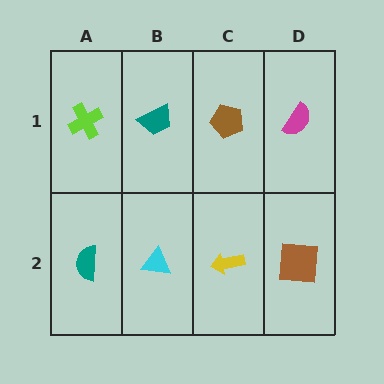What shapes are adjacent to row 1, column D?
A brown square (row 2, column D), a brown pentagon (row 1, column C).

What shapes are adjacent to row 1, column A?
A teal semicircle (row 2, column A), a teal trapezoid (row 1, column B).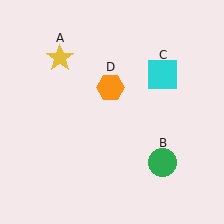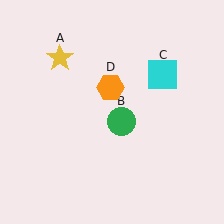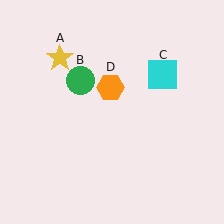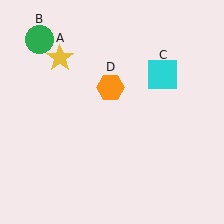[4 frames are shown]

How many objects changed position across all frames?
1 object changed position: green circle (object B).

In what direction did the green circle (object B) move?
The green circle (object B) moved up and to the left.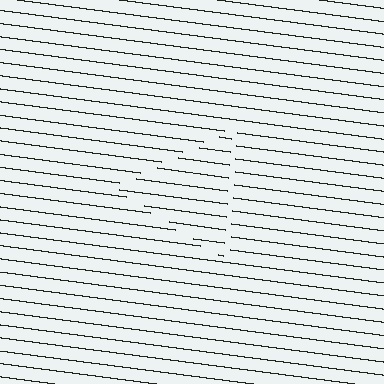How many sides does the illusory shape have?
3 sides — the line-ends trace a triangle.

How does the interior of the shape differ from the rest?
The interior of the shape contains the same grating, shifted by half a period — the contour is defined by the phase discontinuity where line-ends from the inner and outer gratings abut.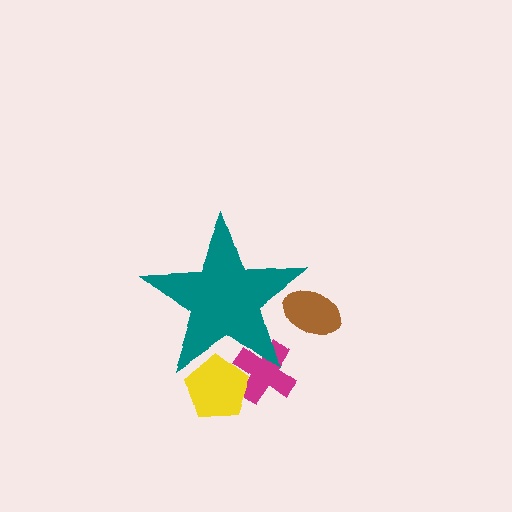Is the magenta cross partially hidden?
Yes, the magenta cross is partially hidden behind the teal star.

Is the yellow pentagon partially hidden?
Yes, the yellow pentagon is partially hidden behind the teal star.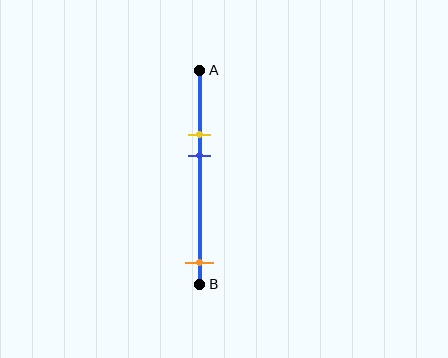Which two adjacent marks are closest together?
The yellow and blue marks are the closest adjacent pair.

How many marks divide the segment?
There are 3 marks dividing the segment.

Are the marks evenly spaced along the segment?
No, the marks are not evenly spaced.